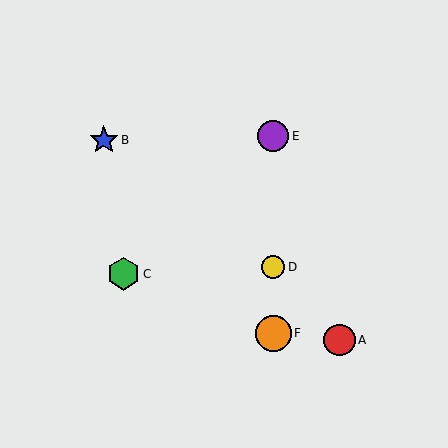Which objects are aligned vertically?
Objects D, E, F are aligned vertically.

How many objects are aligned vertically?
3 objects (D, E, F) are aligned vertically.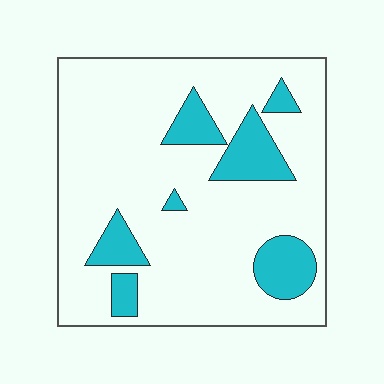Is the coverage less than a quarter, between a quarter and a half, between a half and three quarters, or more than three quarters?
Less than a quarter.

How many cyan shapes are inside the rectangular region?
7.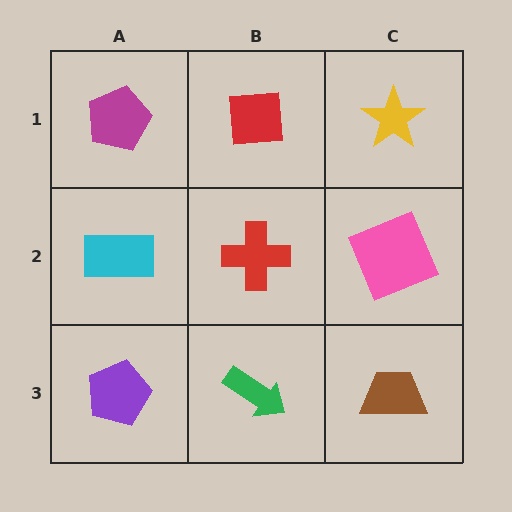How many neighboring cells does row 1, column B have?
3.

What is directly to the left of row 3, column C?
A green arrow.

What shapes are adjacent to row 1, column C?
A pink square (row 2, column C), a red square (row 1, column B).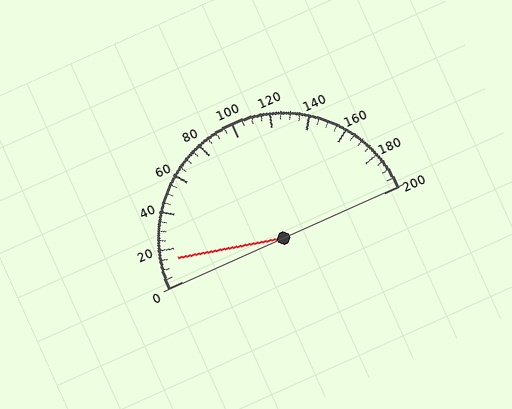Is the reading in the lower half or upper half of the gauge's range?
The reading is in the lower half of the range (0 to 200).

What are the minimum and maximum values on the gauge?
The gauge ranges from 0 to 200.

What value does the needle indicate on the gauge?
The needle indicates approximately 15.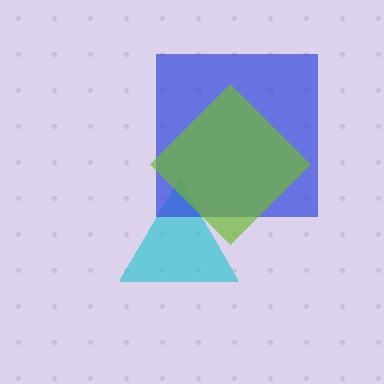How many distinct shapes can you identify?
There are 3 distinct shapes: a cyan triangle, a blue square, a lime diamond.